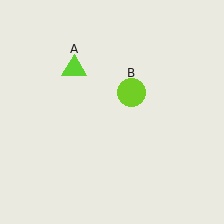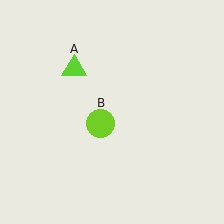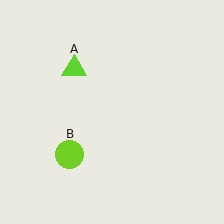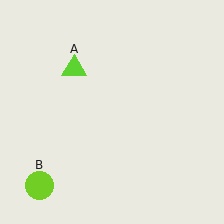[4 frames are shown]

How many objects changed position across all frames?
1 object changed position: lime circle (object B).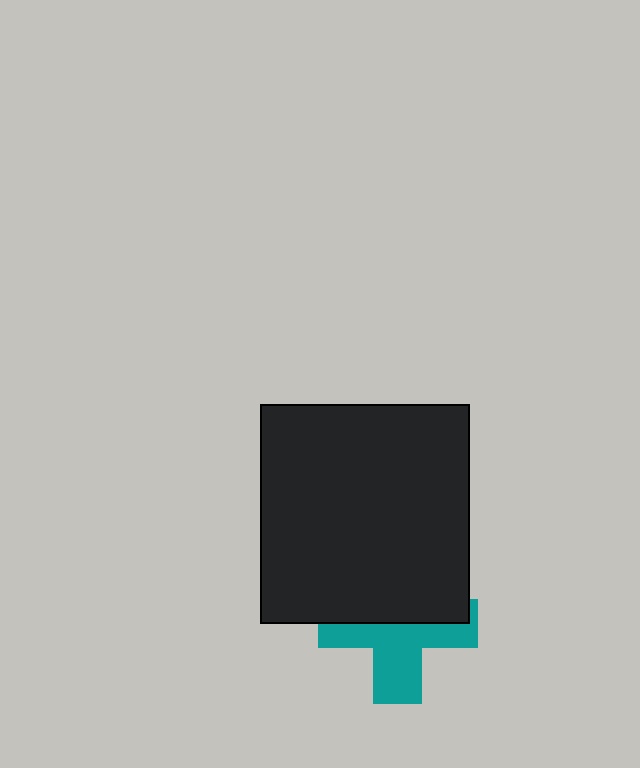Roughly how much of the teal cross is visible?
About half of it is visible (roughly 51%).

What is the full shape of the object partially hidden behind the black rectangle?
The partially hidden object is a teal cross.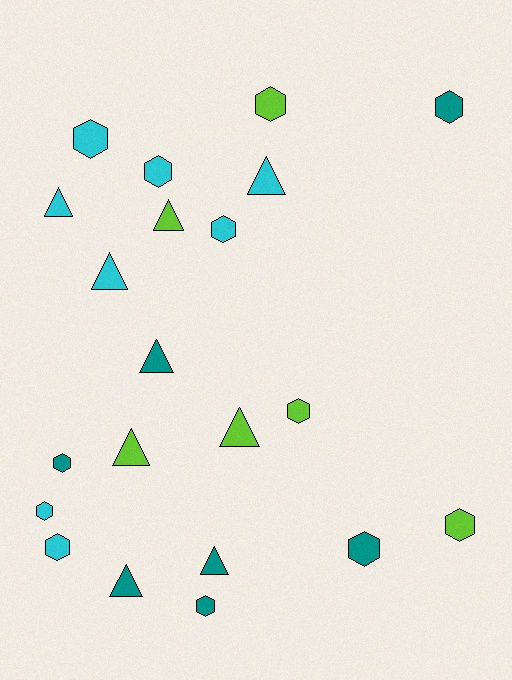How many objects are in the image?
There are 21 objects.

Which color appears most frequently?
Cyan, with 8 objects.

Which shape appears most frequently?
Hexagon, with 12 objects.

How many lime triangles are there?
There are 3 lime triangles.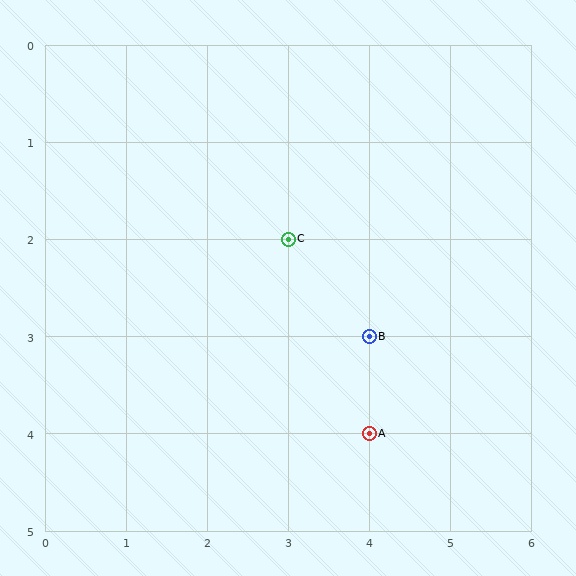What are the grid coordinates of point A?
Point A is at grid coordinates (4, 4).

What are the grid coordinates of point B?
Point B is at grid coordinates (4, 3).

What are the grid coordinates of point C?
Point C is at grid coordinates (3, 2).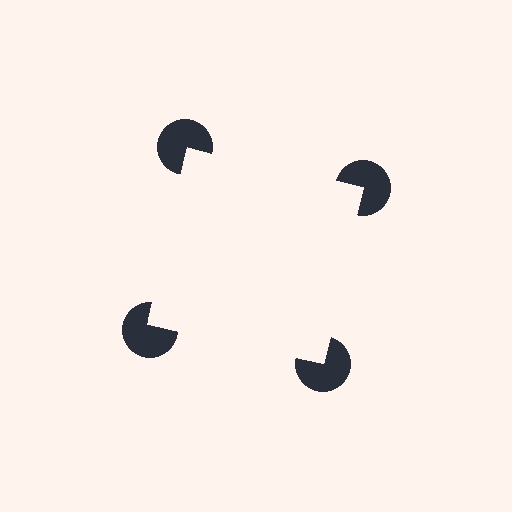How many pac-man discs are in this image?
There are 4 — one at each vertex of the illusory square.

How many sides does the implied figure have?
4 sides.